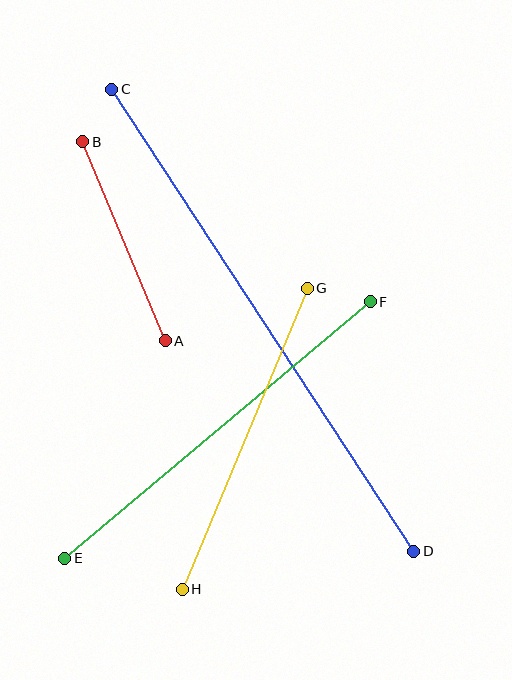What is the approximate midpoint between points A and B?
The midpoint is at approximately (124, 241) pixels.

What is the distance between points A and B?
The distance is approximately 215 pixels.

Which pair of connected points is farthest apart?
Points C and D are farthest apart.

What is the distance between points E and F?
The distance is approximately 399 pixels.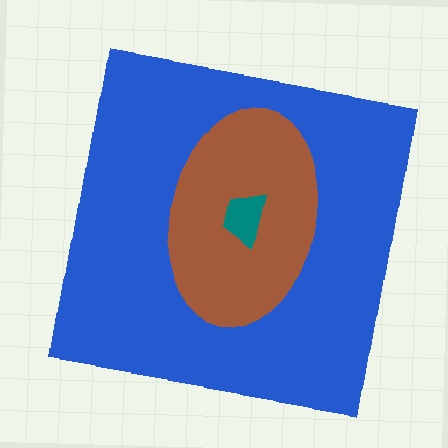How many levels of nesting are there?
3.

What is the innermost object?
The teal trapezoid.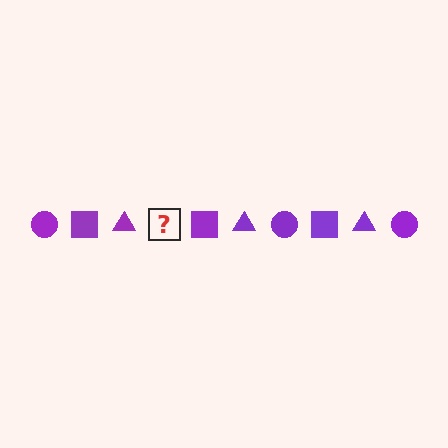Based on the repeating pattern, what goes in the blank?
The blank should be a purple circle.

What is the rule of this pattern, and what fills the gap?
The rule is that the pattern cycles through circle, square, triangle shapes in purple. The gap should be filled with a purple circle.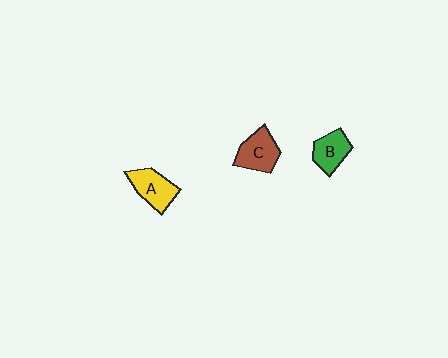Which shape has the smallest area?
Shape B (green).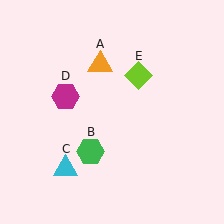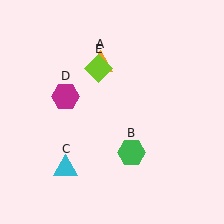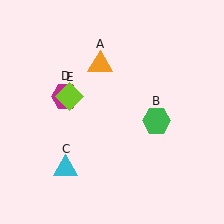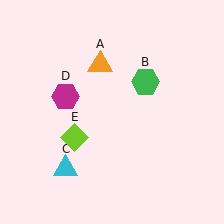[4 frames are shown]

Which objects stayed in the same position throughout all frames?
Orange triangle (object A) and cyan triangle (object C) and magenta hexagon (object D) remained stationary.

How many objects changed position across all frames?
2 objects changed position: green hexagon (object B), lime diamond (object E).